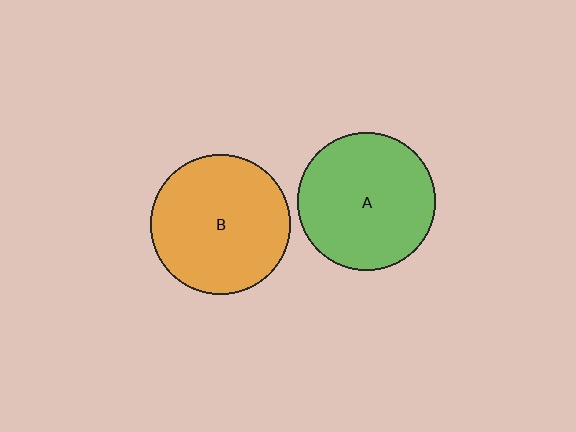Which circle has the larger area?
Circle B (orange).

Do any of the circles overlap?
No, none of the circles overlap.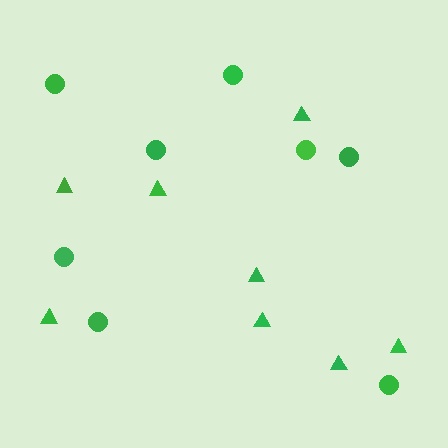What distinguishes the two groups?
There are 2 groups: one group of circles (8) and one group of triangles (8).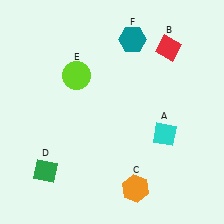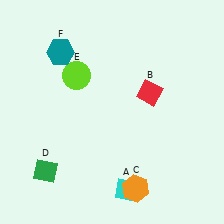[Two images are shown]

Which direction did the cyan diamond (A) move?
The cyan diamond (A) moved down.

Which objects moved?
The objects that moved are: the cyan diamond (A), the red diamond (B), the teal hexagon (F).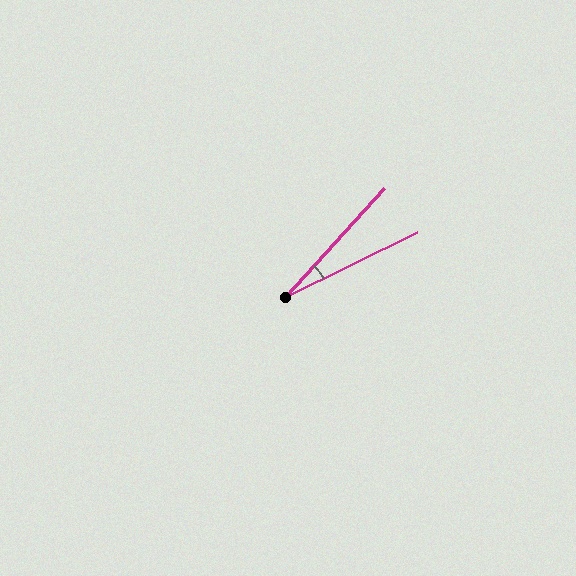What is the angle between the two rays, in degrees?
Approximately 22 degrees.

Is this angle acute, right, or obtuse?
It is acute.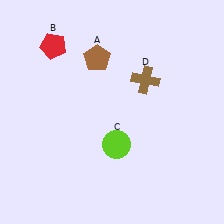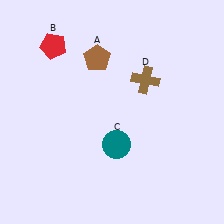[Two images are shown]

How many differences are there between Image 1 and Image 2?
There is 1 difference between the two images.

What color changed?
The circle (C) changed from lime in Image 1 to teal in Image 2.